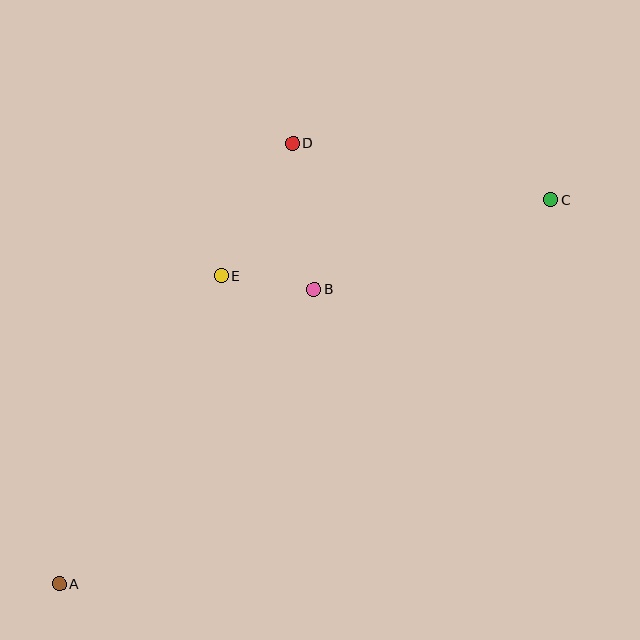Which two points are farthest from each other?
Points A and C are farthest from each other.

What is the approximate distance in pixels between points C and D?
The distance between C and D is approximately 264 pixels.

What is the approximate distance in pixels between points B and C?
The distance between B and C is approximately 253 pixels.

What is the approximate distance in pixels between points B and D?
The distance between B and D is approximately 148 pixels.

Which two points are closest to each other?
Points B and E are closest to each other.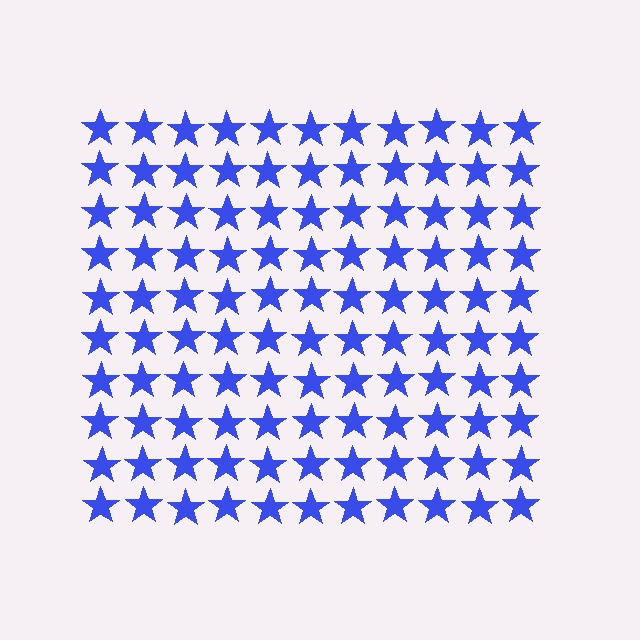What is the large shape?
The large shape is a square.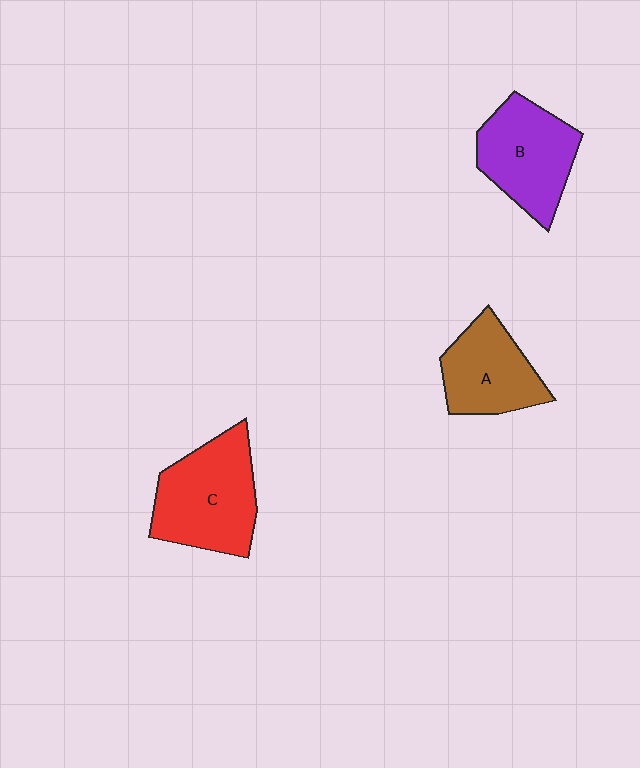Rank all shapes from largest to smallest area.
From largest to smallest: C (red), B (purple), A (brown).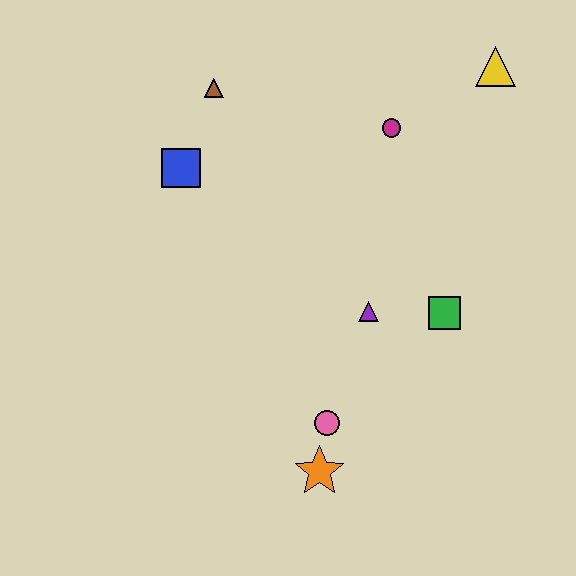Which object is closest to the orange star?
The pink circle is closest to the orange star.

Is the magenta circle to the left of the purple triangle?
No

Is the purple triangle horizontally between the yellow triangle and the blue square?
Yes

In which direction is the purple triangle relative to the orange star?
The purple triangle is above the orange star.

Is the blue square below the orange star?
No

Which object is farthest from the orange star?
The yellow triangle is farthest from the orange star.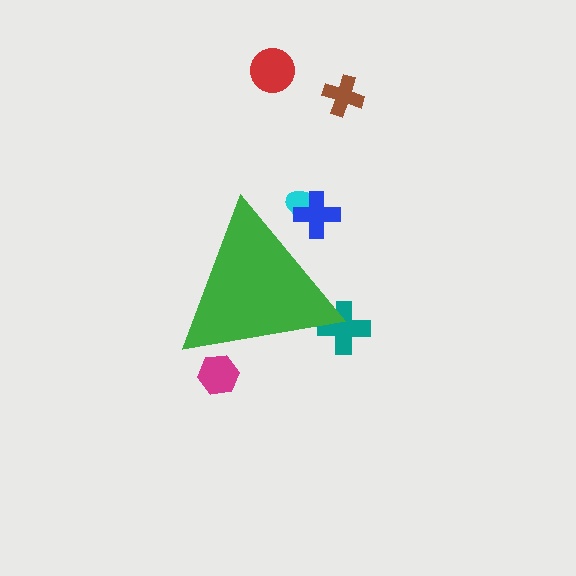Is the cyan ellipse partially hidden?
Yes, the cyan ellipse is partially hidden behind the green triangle.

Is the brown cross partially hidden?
No, the brown cross is fully visible.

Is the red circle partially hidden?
No, the red circle is fully visible.